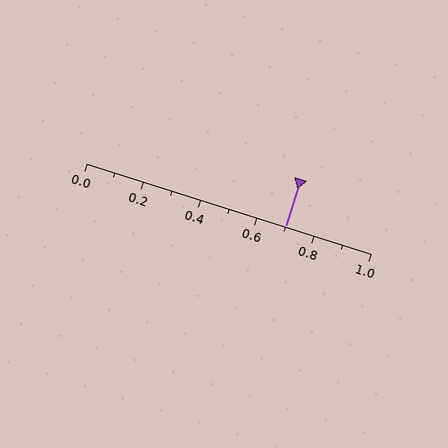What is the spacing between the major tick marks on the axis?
The major ticks are spaced 0.2 apart.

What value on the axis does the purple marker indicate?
The marker indicates approximately 0.7.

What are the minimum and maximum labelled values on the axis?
The axis runs from 0.0 to 1.0.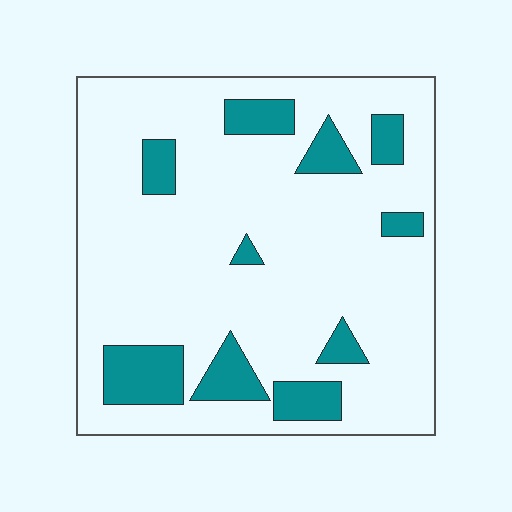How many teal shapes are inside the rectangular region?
10.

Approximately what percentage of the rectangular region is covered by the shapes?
Approximately 15%.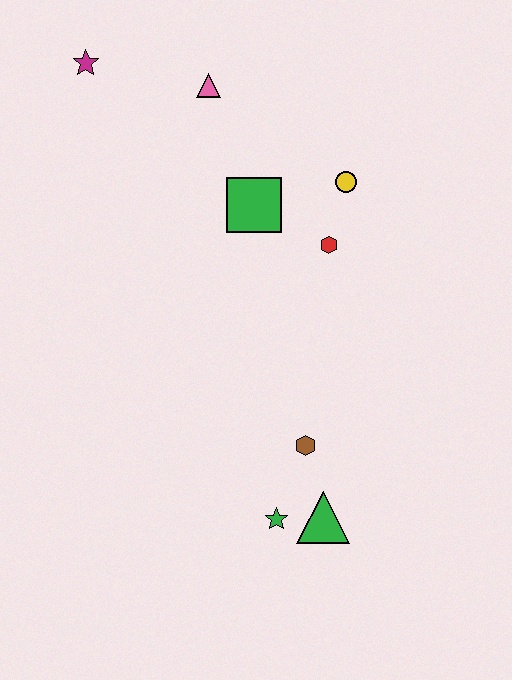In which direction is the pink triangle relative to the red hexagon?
The pink triangle is above the red hexagon.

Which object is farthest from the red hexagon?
The magenta star is farthest from the red hexagon.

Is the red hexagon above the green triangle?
Yes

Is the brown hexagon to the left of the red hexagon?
Yes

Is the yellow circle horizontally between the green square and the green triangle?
No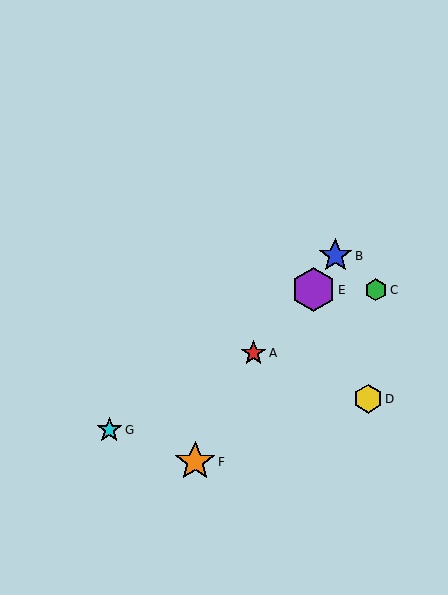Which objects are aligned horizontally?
Objects C, E are aligned horizontally.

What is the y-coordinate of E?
Object E is at y≈290.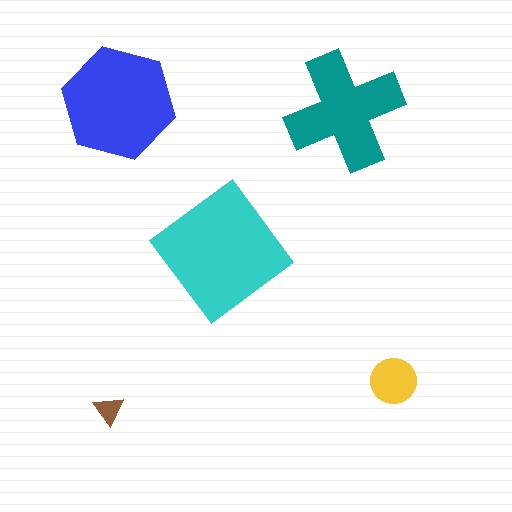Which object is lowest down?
The brown triangle is bottommost.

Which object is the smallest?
The brown triangle.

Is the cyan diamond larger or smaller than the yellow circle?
Larger.